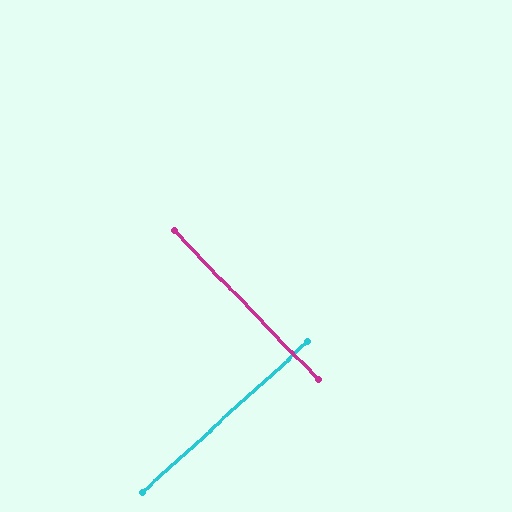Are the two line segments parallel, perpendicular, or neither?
Perpendicular — they meet at approximately 88°.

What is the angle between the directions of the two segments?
Approximately 88 degrees.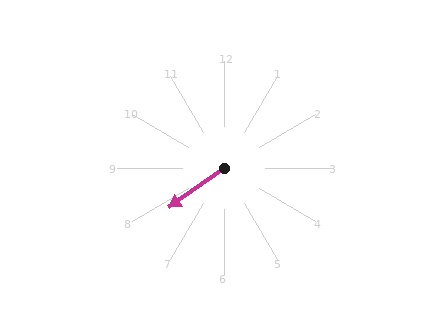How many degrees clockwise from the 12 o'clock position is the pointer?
Approximately 235 degrees.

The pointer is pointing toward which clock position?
Roughly 8 o'clock.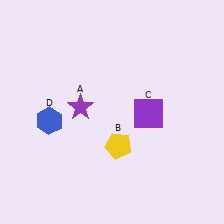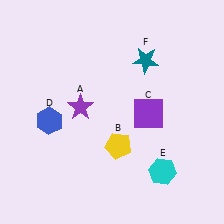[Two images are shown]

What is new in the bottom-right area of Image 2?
A cyan hexagon (E) was added in the bottom-right area of Image 2.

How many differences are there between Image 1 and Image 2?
There are 2 differences between the two images.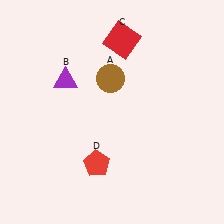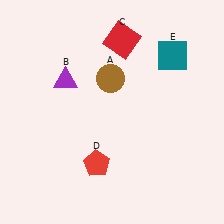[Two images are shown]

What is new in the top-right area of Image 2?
A teal square (E) was added in the top-right area of Image 2.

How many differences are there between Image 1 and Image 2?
There is 1 difference between the two images.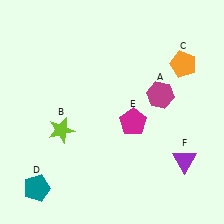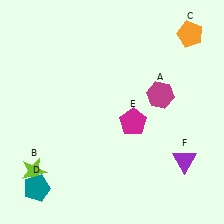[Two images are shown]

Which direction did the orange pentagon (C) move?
The orange pentagon (C) moved up.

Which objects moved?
The objects that moved are: the lime star (B), the orange pentagon (C).